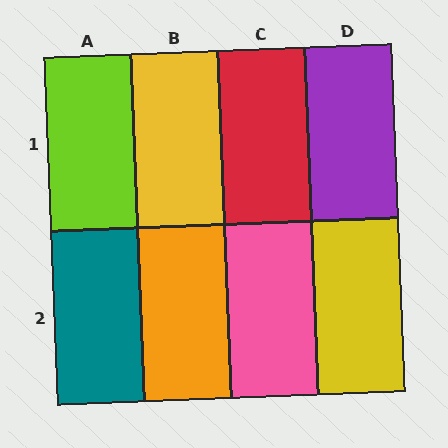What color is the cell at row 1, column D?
Purple.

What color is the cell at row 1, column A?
Lime.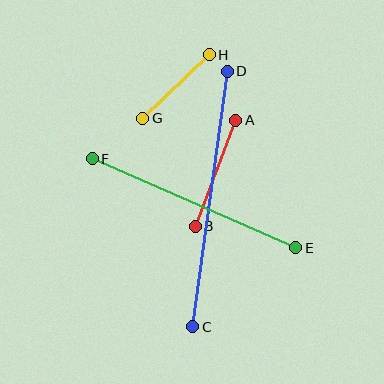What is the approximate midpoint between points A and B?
The midpoint is at approximately (215, 173) pixels.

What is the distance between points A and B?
The distance is approximately 114 pixels.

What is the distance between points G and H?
The distance is approximately 92 pixels.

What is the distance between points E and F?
The distance is approximately 222 pixels.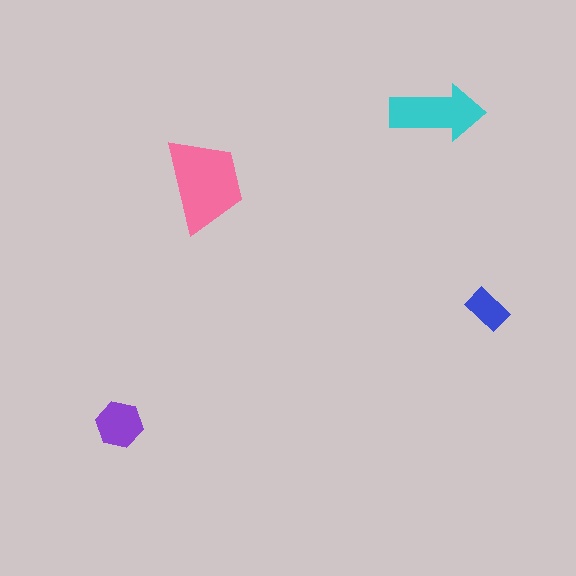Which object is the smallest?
The blue rectangle.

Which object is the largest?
The pink trapezoid.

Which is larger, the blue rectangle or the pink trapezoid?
The pink trapezoid.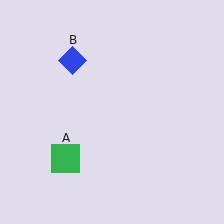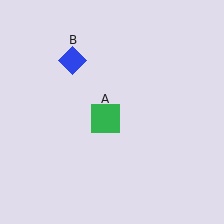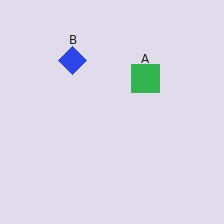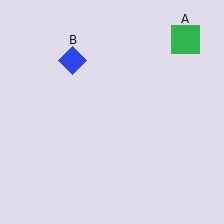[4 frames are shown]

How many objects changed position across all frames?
1 object changed position: green square (object A).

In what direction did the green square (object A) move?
The green square (object A) moved up and to the right.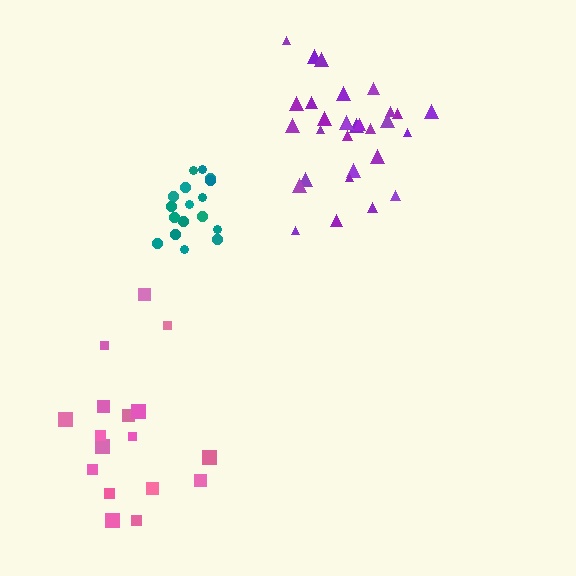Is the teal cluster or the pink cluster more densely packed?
Teal.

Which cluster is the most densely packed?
Teal.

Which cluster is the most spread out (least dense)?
Pink.